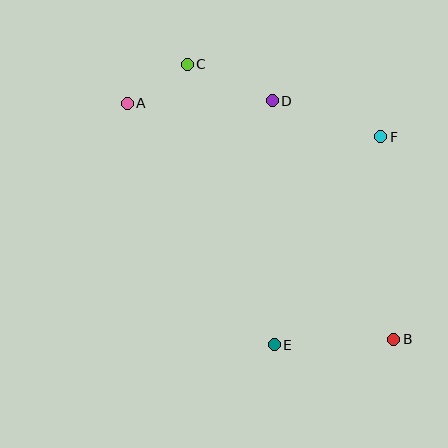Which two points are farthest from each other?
Points A and B are farthest from each other.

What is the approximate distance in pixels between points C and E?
The distance between C and E is approximately 294 pixels.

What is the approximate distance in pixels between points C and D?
The distance between C and D is approximately 92 pixels.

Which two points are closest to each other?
Points A and C are closest to each other.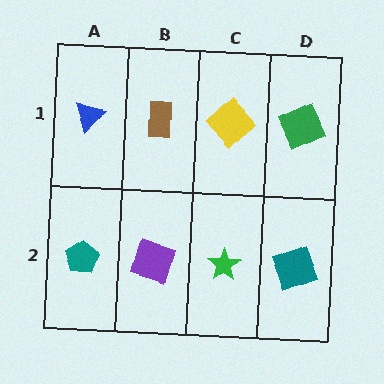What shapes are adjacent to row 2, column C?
A yellow diamond (row 1, column C), a purple square (row 2, column B), a teal square (row 2, column D).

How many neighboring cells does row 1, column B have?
3.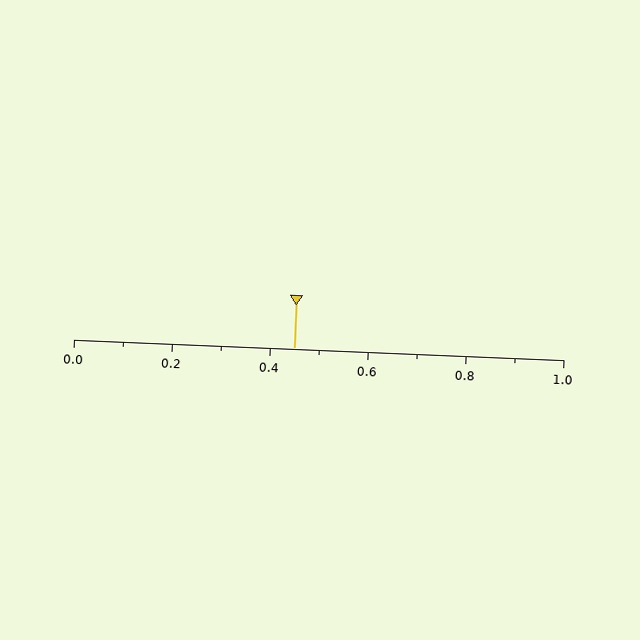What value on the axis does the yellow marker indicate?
The marker indicates approximately 0.45.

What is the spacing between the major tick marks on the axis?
The major ticks are spaced 0.2 apart.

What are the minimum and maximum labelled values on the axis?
The axis runs from 0.0 to 1.0.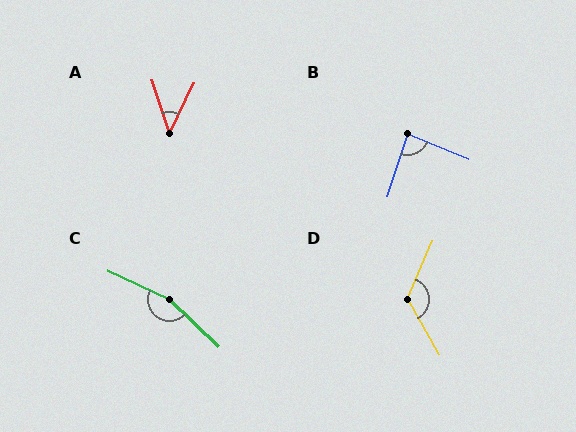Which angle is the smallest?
A, at approximately 44 degrees.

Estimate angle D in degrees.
Approximately 127 degrees.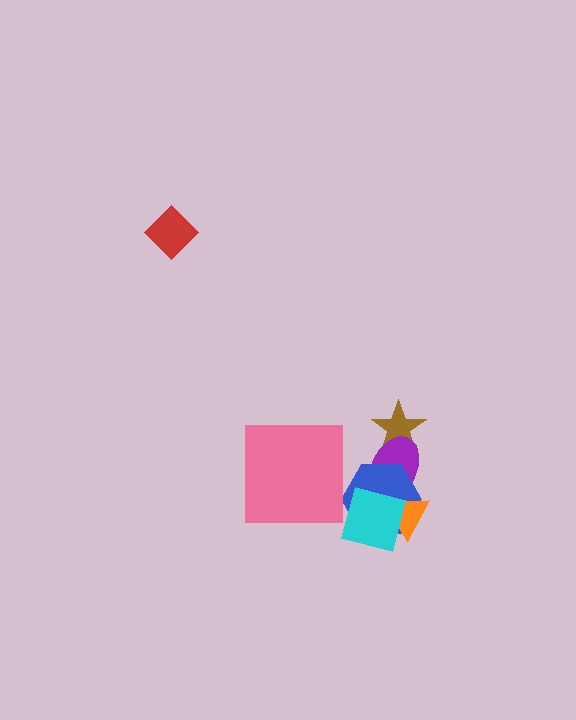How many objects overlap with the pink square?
0 objects overlap with the pink square.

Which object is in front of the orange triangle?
The cyan square is in front of the orange triangle.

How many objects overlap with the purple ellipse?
4 objects overlap with the purple ellipse.